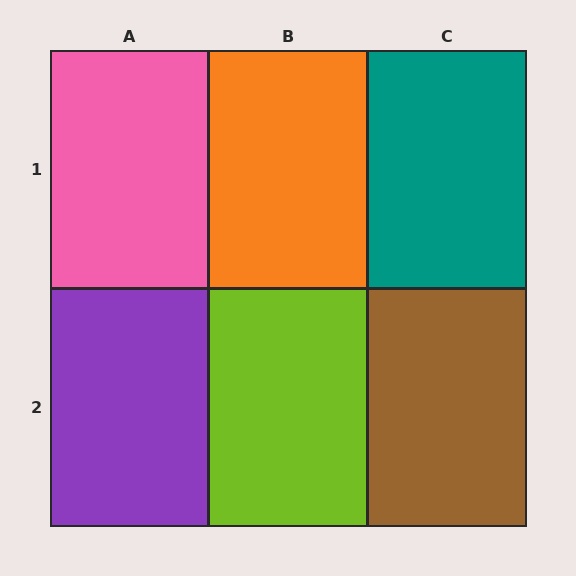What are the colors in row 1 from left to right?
Pink, orange, teal.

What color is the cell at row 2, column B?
Lime.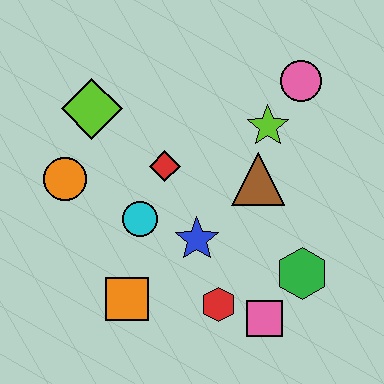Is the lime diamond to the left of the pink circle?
Yes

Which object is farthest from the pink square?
The lime diamond is farthest from the pink square.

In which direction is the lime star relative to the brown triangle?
The lime star is above the brown triangle.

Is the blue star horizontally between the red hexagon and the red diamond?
Yes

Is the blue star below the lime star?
Yes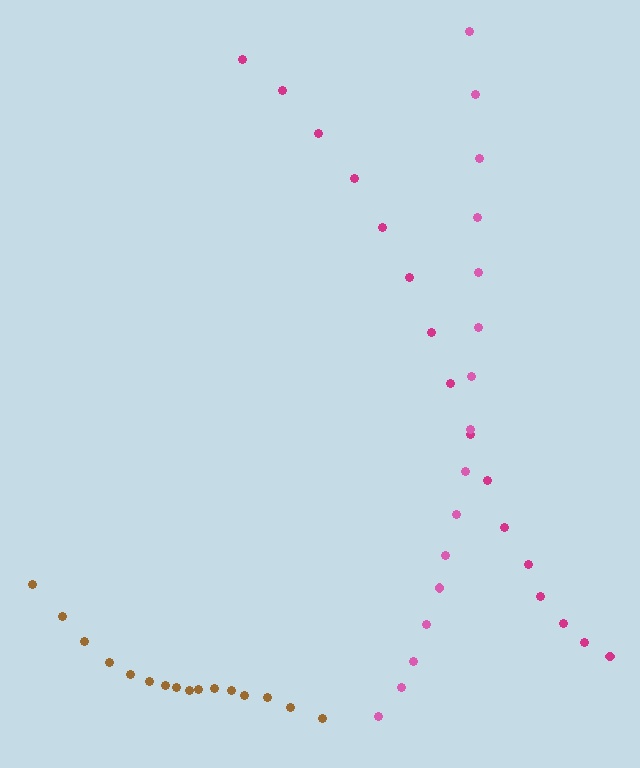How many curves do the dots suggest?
There are 3 distinct paths.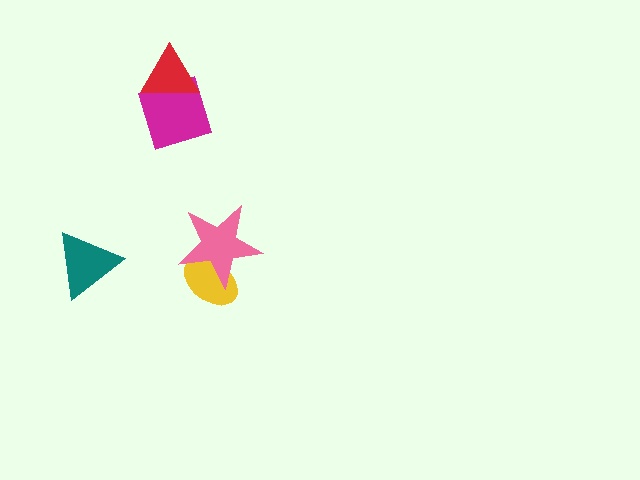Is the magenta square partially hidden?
Yes, it is partially covered by another shape.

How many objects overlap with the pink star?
1 object overlaps with the pink star.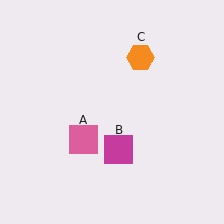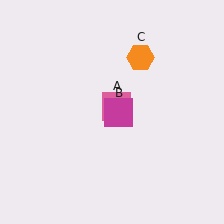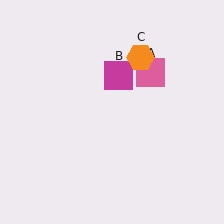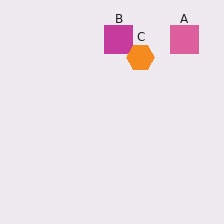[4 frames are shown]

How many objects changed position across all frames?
2 objects changed position: pink square (object A), magenta square (object B).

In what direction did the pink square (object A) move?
The pink square (object A) moved up and to the right.